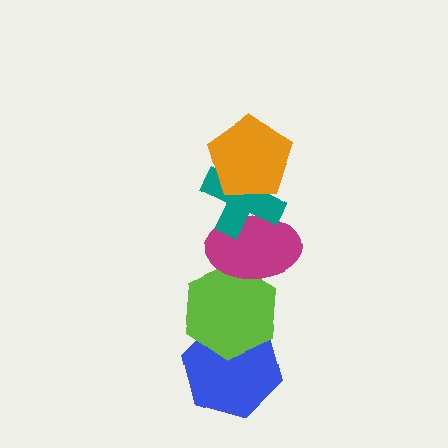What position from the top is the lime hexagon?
The lime hexagon is 4th from the top.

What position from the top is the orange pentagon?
The orange pentagon is 1st from the top.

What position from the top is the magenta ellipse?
The magenta ellipse is 3rd from the top.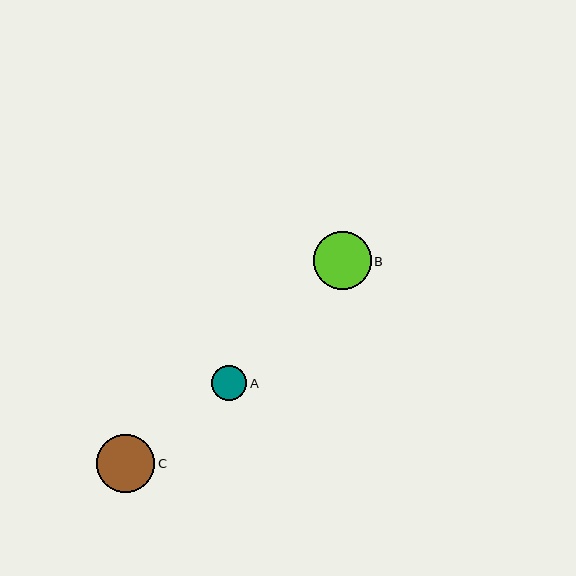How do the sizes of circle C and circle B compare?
Circle C and circle B are approximately the same size.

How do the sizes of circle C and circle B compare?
Circle C and circle B are approximately the same size.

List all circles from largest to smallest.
From largest to smallest: C, B, A.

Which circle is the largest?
Circle C is the largest with a size of approximately 58 pixels.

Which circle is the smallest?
Circle A is the smallest with a size of approximately 35 pixels.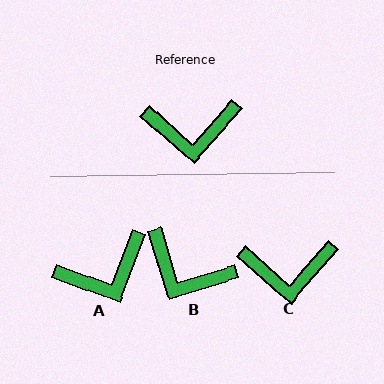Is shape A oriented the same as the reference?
No, it is off by about 21 degrees.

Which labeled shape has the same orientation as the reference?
C.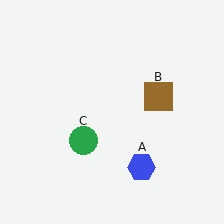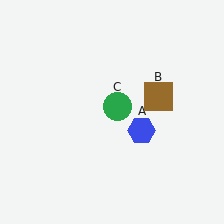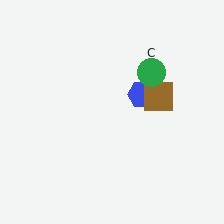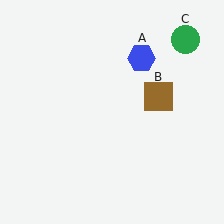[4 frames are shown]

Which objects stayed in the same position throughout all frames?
Brown square (object B) remained stationary.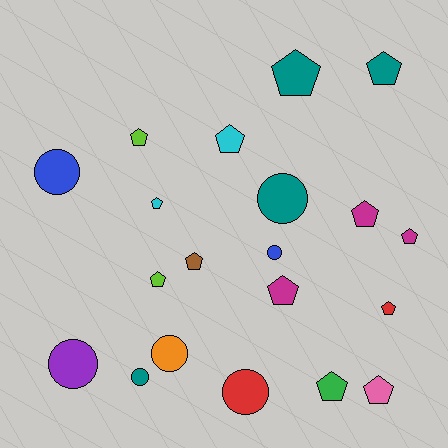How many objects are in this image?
There are 20 objects.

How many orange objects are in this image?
There is 1 orange object.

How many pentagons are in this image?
There are 13 pentagons.